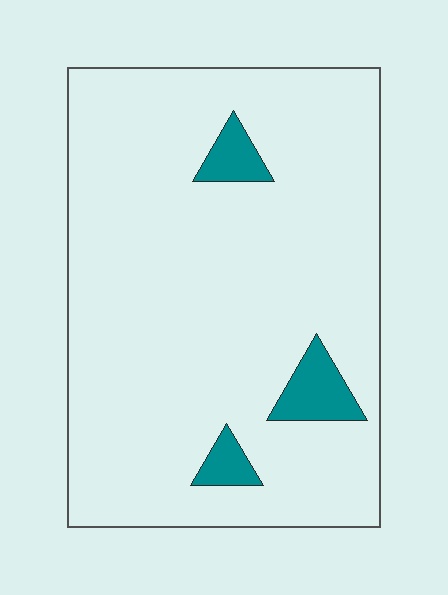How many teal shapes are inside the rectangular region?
3.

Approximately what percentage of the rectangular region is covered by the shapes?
Approximately 5%.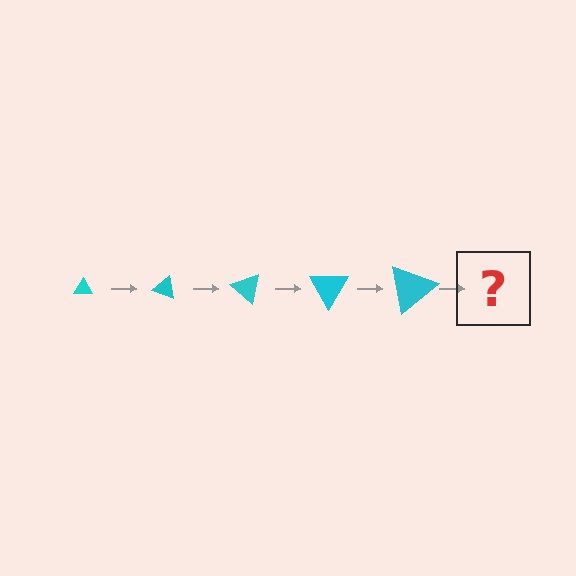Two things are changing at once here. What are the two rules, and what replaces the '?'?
The two rules are that the triangle grows larger each step and it rotates 20 degrees each step. The '?' should be a triangle, larger than the previous one and rotated 100 degrees from the start.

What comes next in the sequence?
The next element should be a triangle, larger than the previous one and rotated 100 degrees from the start.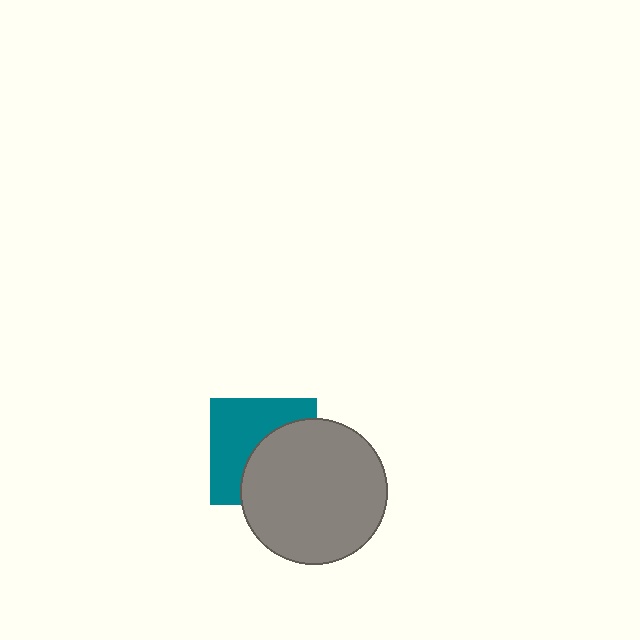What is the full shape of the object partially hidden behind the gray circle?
The partially hidden object is a teal square.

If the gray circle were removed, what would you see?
You would see the complete teal square.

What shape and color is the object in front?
The object in front is a gray circle.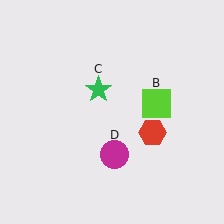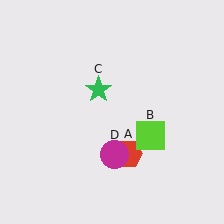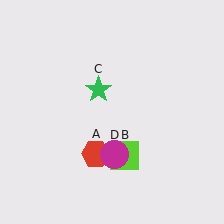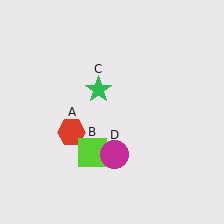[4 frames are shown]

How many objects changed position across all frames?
2 objects changed position: red hexagon (object A), lime square (object B).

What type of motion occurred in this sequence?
The red hexagon (object A), lime square (object B) rotated clockwise around the center of the scene.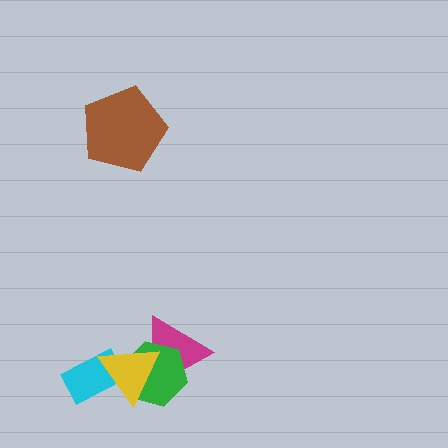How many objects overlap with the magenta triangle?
2 objects overlap with the magenta triangle.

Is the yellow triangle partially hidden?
No, no other shape covers it.